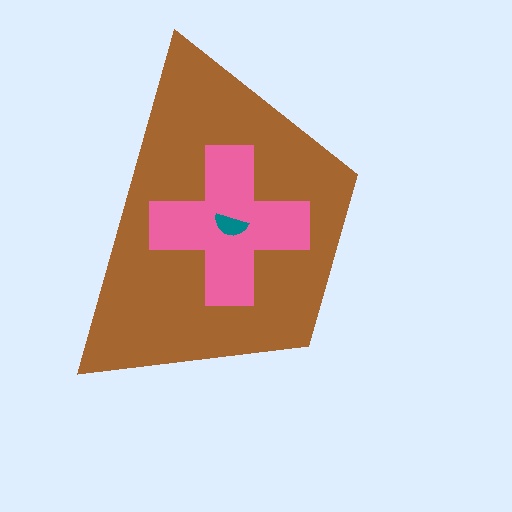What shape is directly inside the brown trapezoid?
The pink cross.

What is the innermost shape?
The teal semicircle.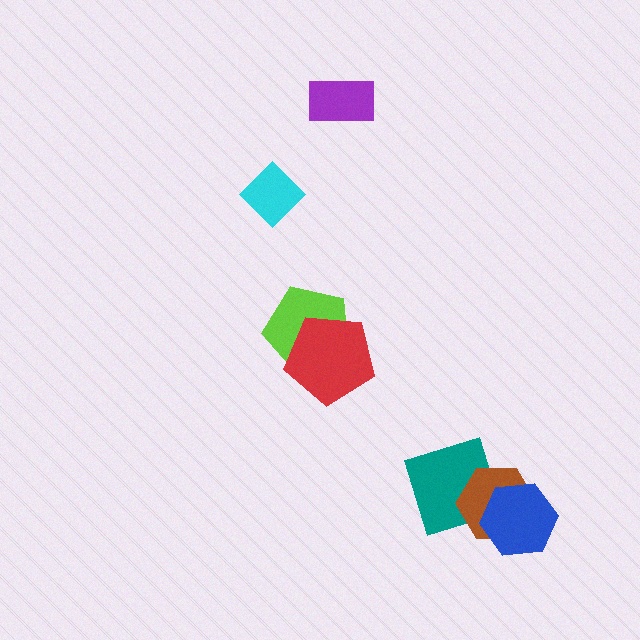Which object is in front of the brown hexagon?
The blue hexagon is in front of the brown hexagon.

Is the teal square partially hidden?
Yes, it is partially covered by another shape.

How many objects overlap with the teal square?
1 object overlaps with the teal square.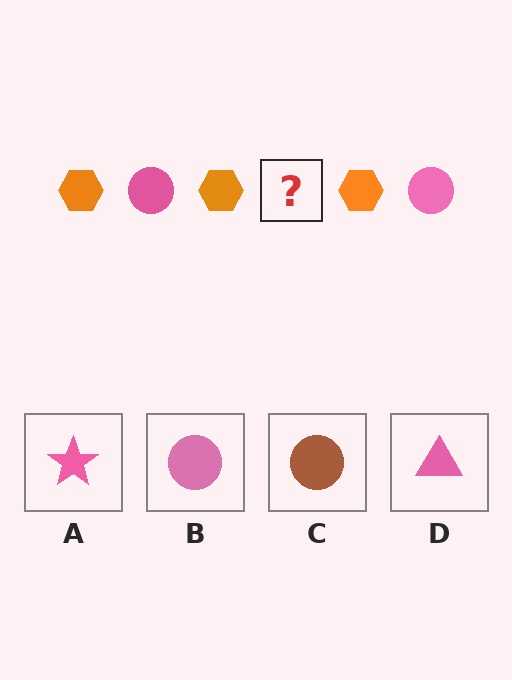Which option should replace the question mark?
Option B.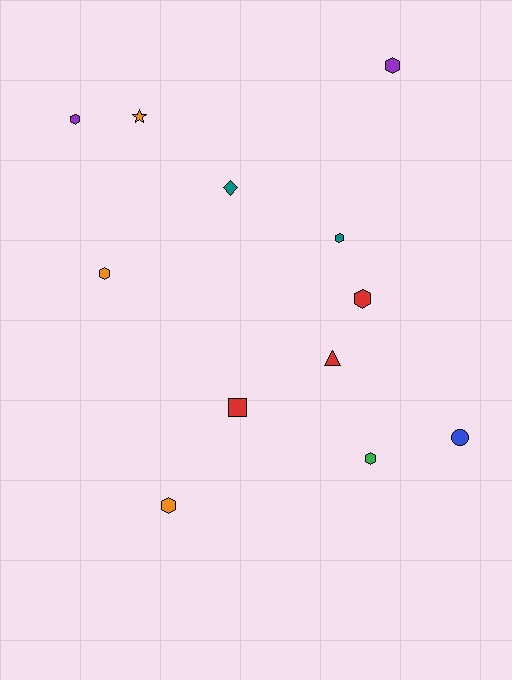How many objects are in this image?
There are 12 objects.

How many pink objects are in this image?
There are no pink objects.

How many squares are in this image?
There is 1 square.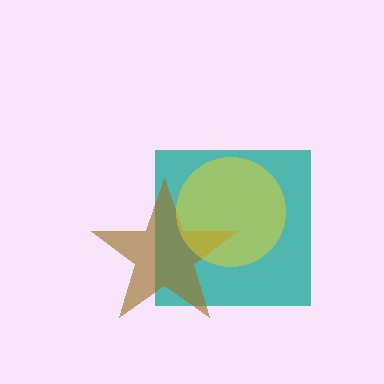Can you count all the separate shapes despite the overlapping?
Yes, there are 3 separate shapes.